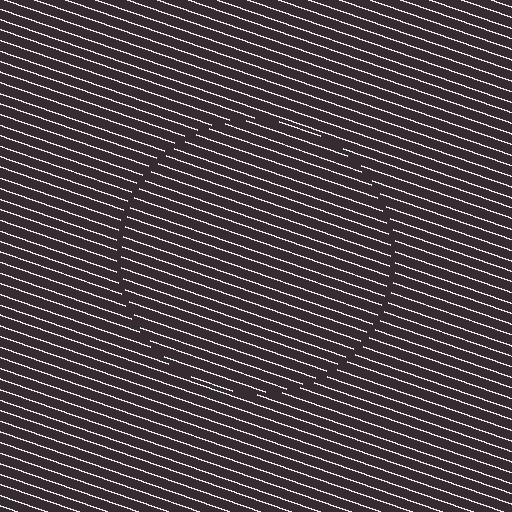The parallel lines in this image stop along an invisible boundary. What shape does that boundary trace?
An illusory circle. The interior of the shape contains the same grating, shifted by half a period — the contour is defined by the phase discontinuity where line-ends from the inner and outer gratings abut.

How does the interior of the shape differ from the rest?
The interior of the shape contains the same grating, shifted by half a period — the contour is defined by the phase discontinuity where line-ends from the inner and outer gratings abut.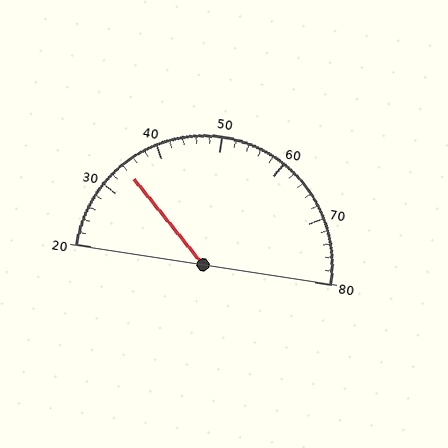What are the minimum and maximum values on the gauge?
The gauge ranges from 20 to 80.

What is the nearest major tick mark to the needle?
The nearest major tick mark is 30.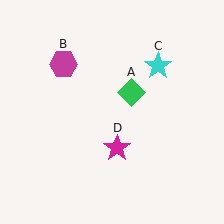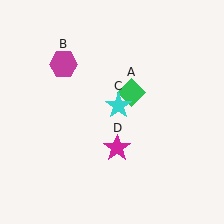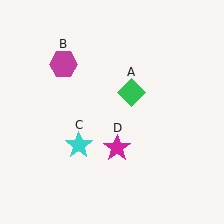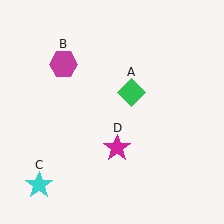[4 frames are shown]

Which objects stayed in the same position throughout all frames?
Green diamond (object A) and magenta hexagon (object B) and magenta star (object D) remained stationary.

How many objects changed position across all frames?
1 object changed position: cyan star (object C).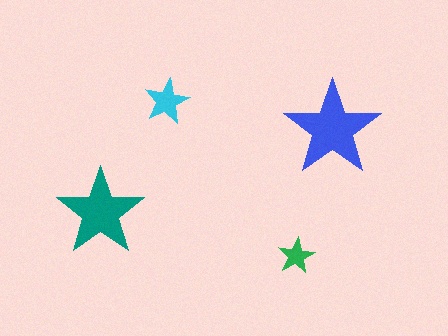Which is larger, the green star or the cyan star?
The cyan one.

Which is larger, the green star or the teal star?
The teal one.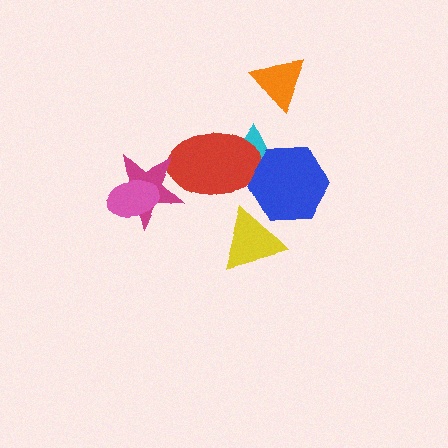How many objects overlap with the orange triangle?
0 objects overlap with the orange triangle.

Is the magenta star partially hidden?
Yes, it is partially covered by another shape.